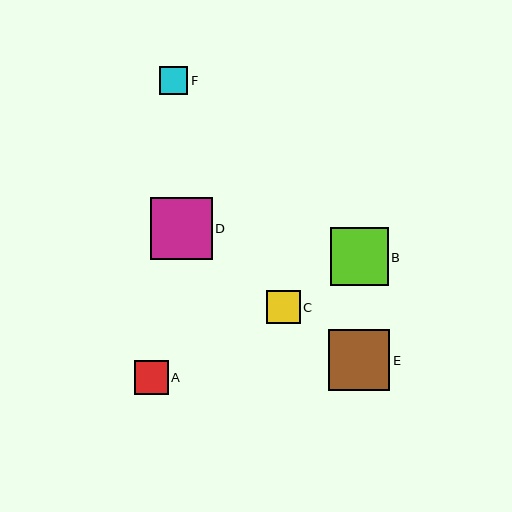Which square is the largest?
Square D is the largest with a size of approximately 62 pixels.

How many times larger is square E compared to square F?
Square E is approximately 2.1 times the size of square F.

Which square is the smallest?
Square F is the smallest with a size of approximately 29 pixels.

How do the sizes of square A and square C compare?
Square A and square C are approximately the same size.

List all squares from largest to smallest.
From largest to smallest: D, E, B, A, C, F.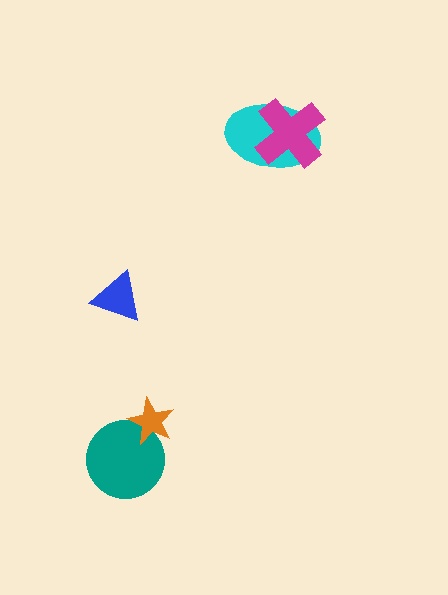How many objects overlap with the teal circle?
1 object overlaps with the teal circle.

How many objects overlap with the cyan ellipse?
1 object overlaps with the cyan ellipse.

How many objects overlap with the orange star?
1 object overlaps with the orange star.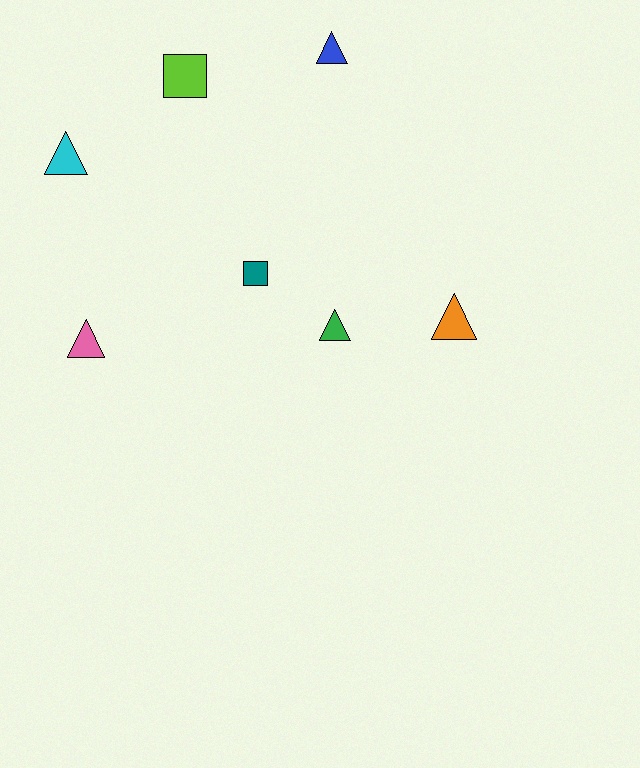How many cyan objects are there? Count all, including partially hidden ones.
There is 1 cyan object.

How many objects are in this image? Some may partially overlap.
There are 7 objects.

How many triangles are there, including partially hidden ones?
There are 5 triangles.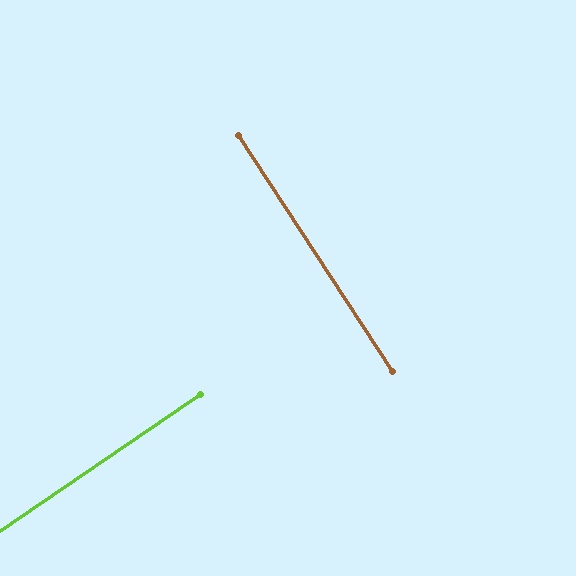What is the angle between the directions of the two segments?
Approximately 89 degrees.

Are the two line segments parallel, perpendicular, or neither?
Perpendicular — they meet at approximately 89°.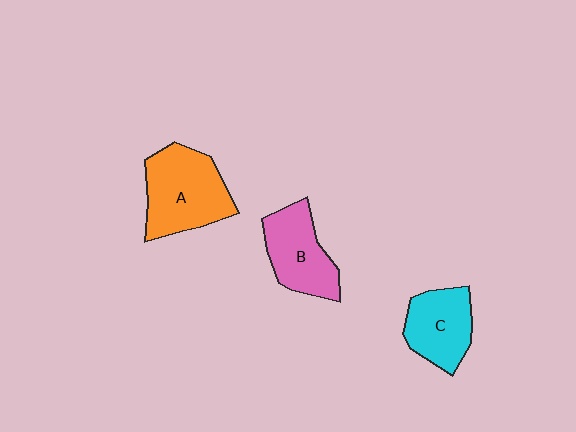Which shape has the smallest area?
Shape C (cyan).